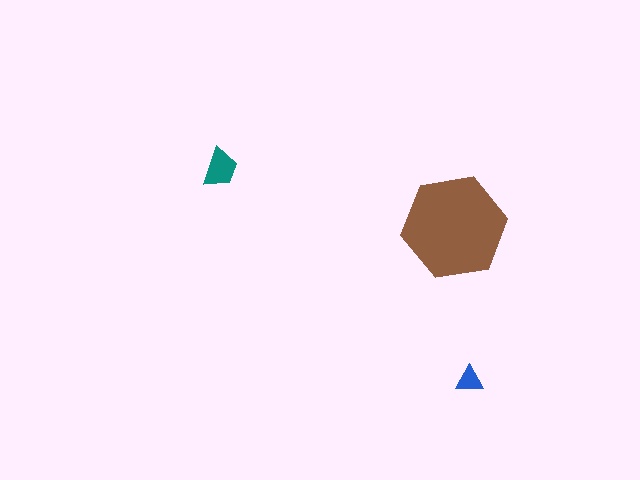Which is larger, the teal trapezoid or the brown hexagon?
The brown hexagon.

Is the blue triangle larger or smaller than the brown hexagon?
Smaller.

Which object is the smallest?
The blue triangle.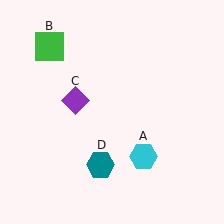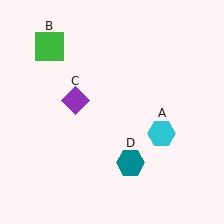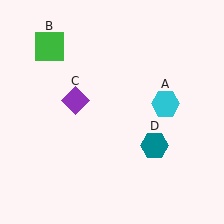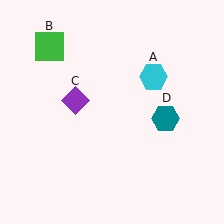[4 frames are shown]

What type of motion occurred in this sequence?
The cyan hexagon (object A), teal hexagon (object D) rotated counterclockwise around the center of the scene.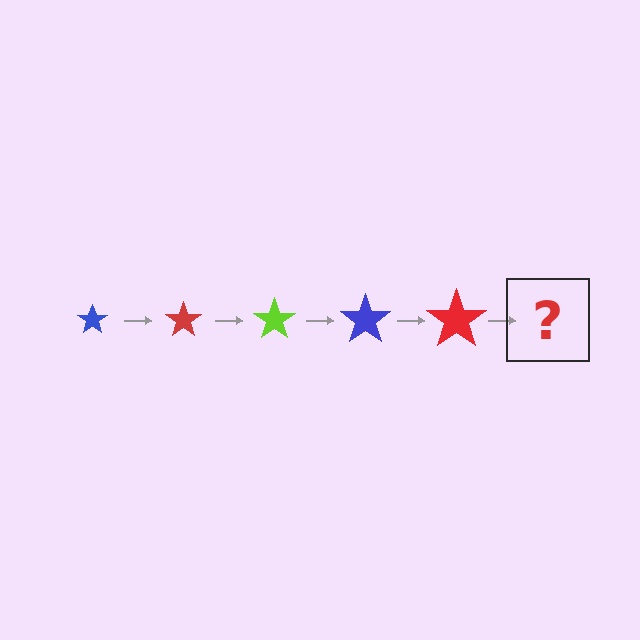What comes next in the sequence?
The next element should be a lime star, larger than the previous one.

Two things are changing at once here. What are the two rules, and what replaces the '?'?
The two rules are that the star grows larger each step and the color cycles through blue, red, and lime. The '?' should be a lime star, larger than the previous one.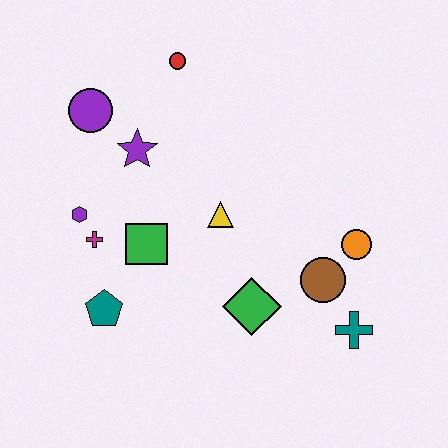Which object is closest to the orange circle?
The brown circle is closest to the orange circle.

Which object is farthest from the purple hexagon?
The teal cross is farthest from the purple hexagon.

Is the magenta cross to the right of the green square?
No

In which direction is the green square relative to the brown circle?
The green square is to the left of the brown circle.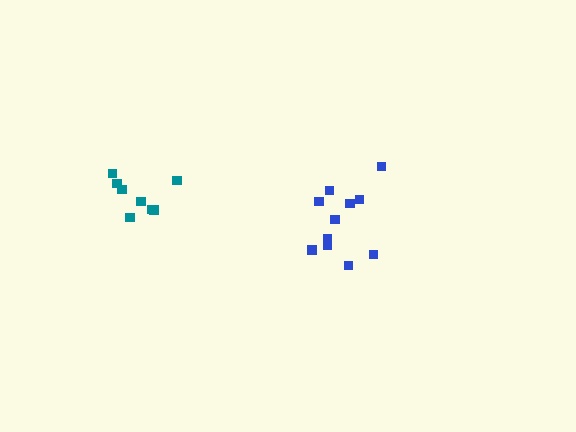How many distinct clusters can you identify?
There are 2 distinct clusters.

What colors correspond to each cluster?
The clusters are colored: blue, teal.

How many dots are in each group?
Group 1: 11 dots, Group 2: 8 dots (19 total).